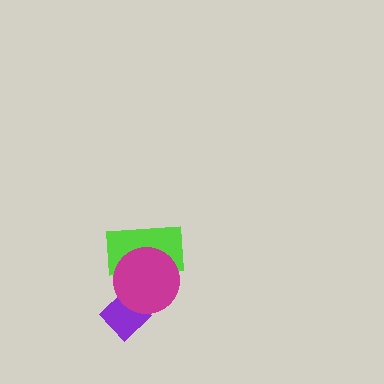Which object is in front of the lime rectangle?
The magenta circle is in front of the lime rectangle.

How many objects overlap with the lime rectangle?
1 object overlaps with the lime rectangle.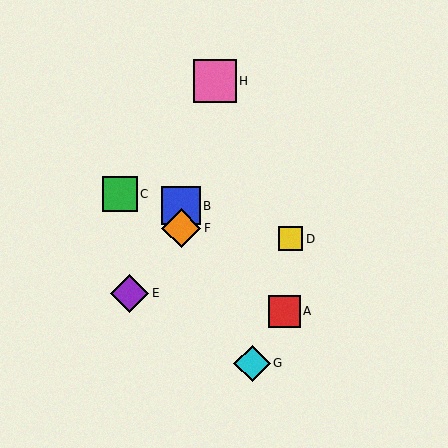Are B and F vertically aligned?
Yes, both are at x≈181.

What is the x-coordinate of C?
Object C is at x≈120.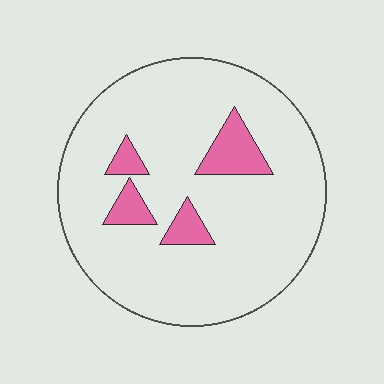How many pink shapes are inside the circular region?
4.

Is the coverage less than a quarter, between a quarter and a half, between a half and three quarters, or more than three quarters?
Less than a quarter.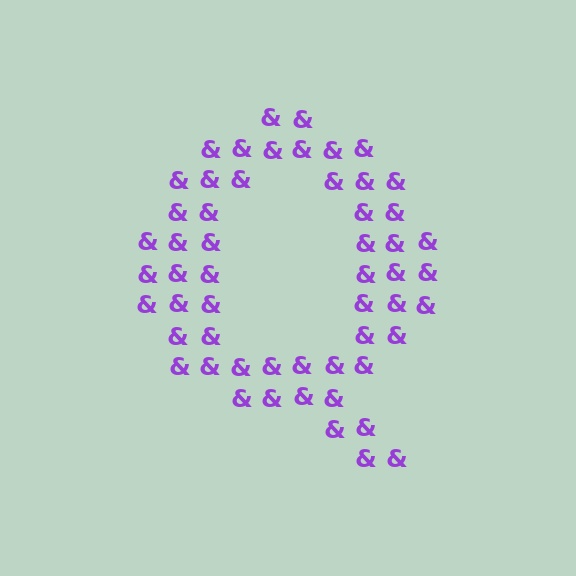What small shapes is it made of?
It is made of small ampersands.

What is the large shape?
The large shape is the letter Q.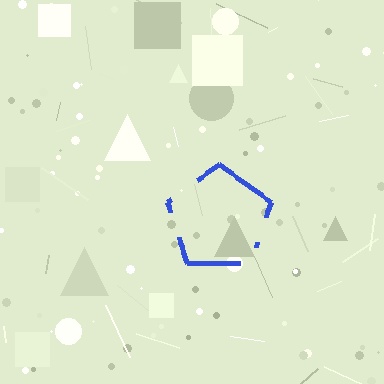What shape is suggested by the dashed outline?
The dashed outline suggests a pentagon.